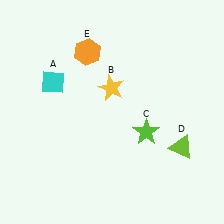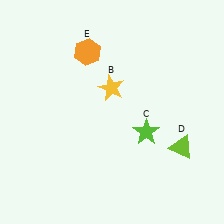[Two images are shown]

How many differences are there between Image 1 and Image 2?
There is 1 difference between the two images.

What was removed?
The cyan diamond (A) was removed in Image 2.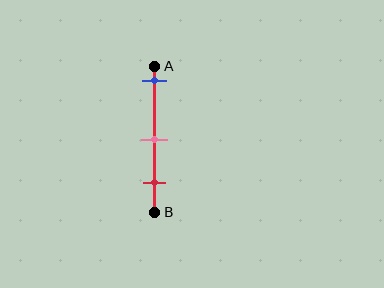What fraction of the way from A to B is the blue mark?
The blue mark is approximately 10% (0.1) of the way from A to B.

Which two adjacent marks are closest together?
The pink and red marks are the closest adjacent pair.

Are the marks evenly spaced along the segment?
Yes, the marks are approximately evenly spaced.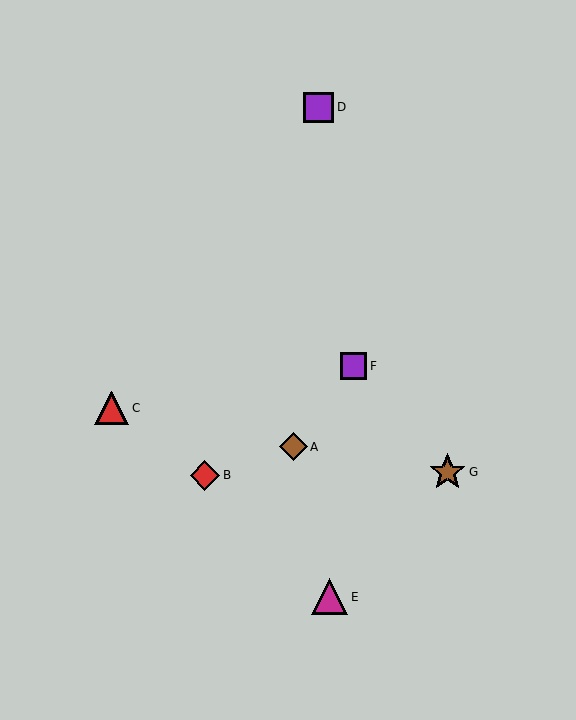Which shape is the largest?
The brown star (labeled G) is the largest.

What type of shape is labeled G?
Shape G is a brown star.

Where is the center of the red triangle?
The center of the red triangle is at (112, 408).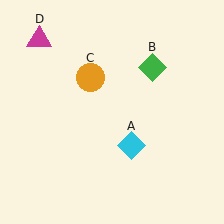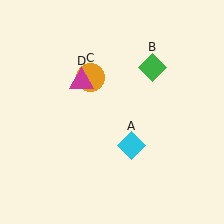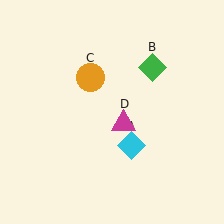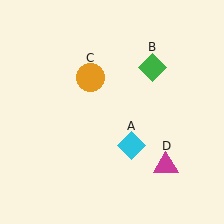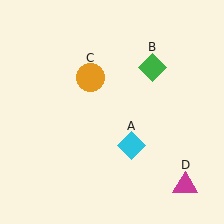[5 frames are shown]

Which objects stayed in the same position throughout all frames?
Cyan diamond (object A) and green diamond (object B) and orange circle (object C) remained stationary.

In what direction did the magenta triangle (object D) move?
The magenta triangle (object D) moved down and to the right.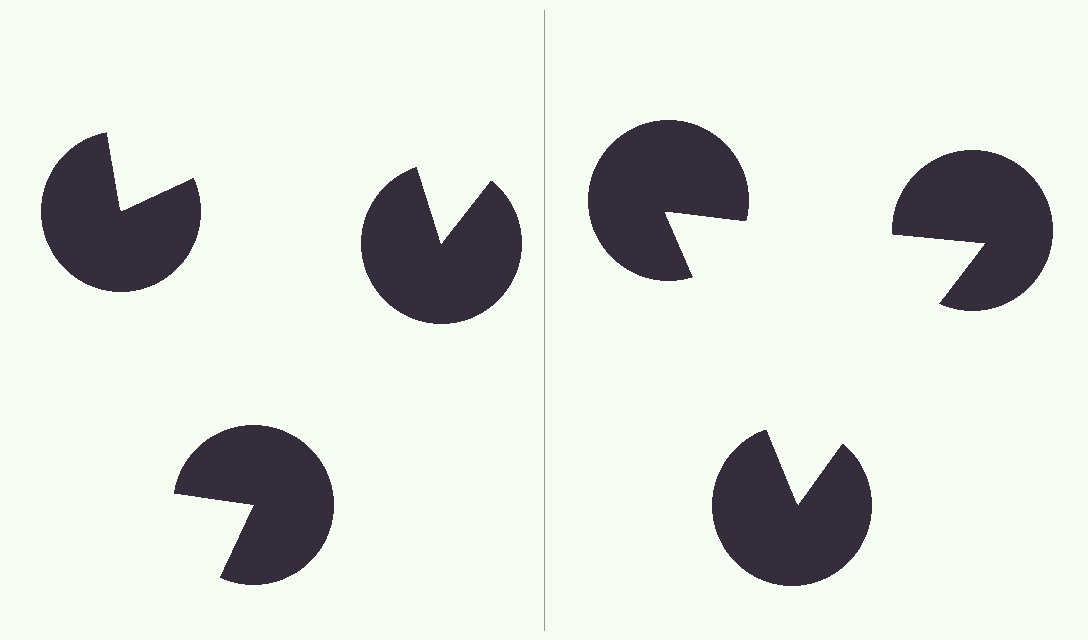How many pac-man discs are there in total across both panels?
6 — 3 on each side.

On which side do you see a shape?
An illusory triangle appears on the right side. On the left side the wedge cuts are rotated, so no coherent shape forms.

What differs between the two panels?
The pac-man discs are positioned identically on both sides; only the wedge orientations differ. On the right they align to a triangle; on the left they are misaligned.